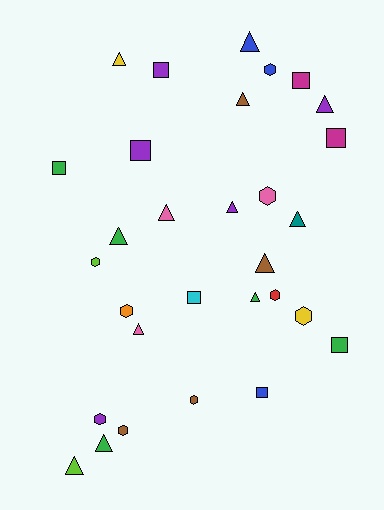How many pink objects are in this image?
There are 3 pink objects.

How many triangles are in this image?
There are 13 triangles.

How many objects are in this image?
There are 30 objects.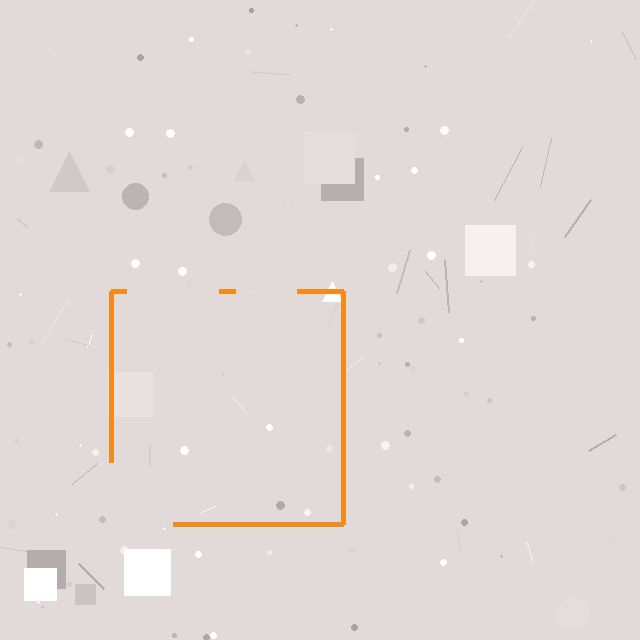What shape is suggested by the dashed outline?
The dashed outline suggests a square.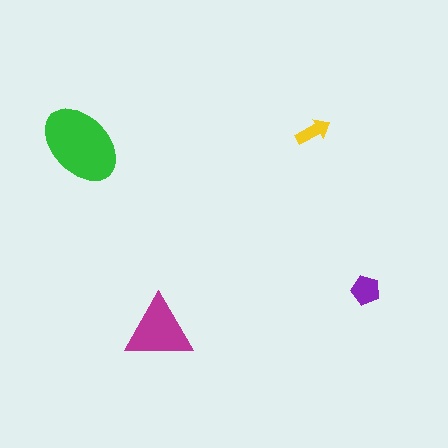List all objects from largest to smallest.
The green ellipse, the magenta triangle, the purple pentagon, the yellow arrow.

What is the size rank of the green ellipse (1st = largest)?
1st.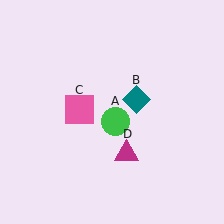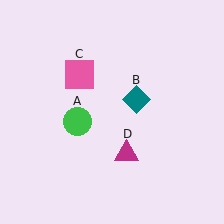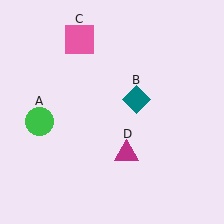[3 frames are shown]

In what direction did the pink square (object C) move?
The pink square (object C) moved up.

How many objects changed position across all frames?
2 objects changed position: green circle (object A), pink square (object C).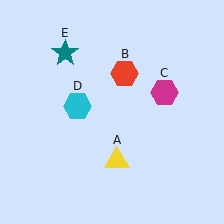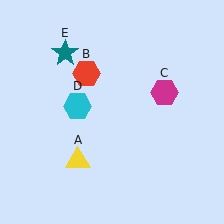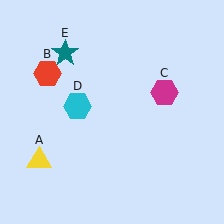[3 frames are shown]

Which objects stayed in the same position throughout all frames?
Magenta hexagon (object C) and cyan hexagon (object D) and teal star (object E) remained stationary.